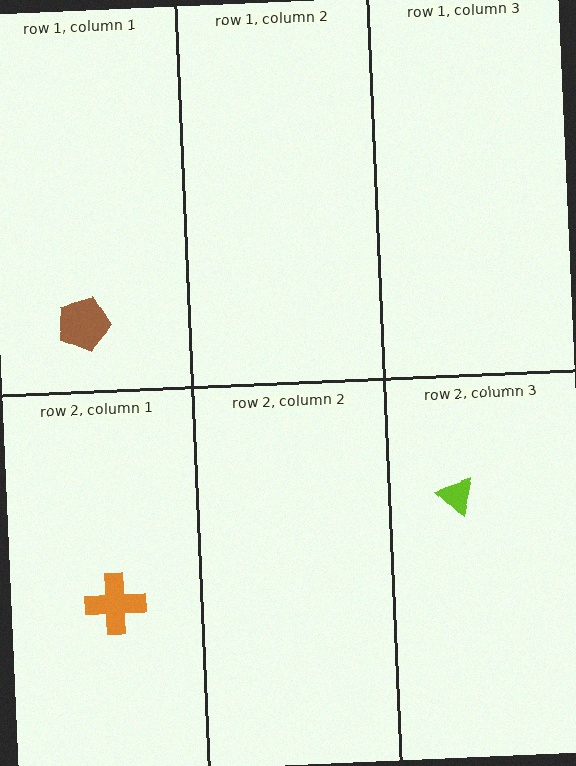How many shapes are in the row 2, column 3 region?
1.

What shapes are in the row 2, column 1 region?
The orange cross.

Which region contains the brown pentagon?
The row 1, column 1 region.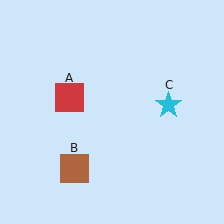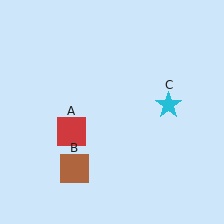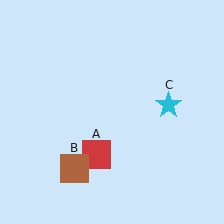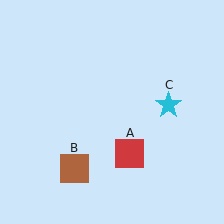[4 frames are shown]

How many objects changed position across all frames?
1 object changed position: red square (object A).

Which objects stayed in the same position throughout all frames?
Brown square (object B) and cyan star (object C) remained stationary.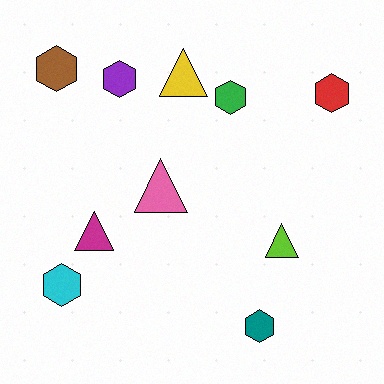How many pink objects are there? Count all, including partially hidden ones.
There is 1 pink object.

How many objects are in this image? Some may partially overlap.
There are 10 objects.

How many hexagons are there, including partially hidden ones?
There are 6 hexagons.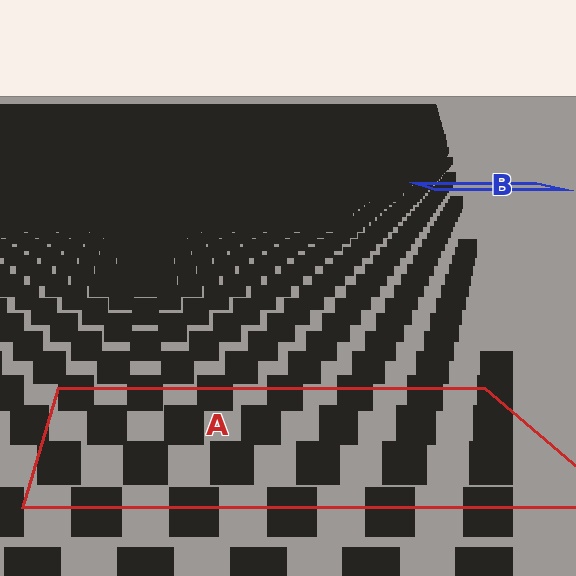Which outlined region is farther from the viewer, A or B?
Region B is farther from the viewer — the texture elements inside it appear smaller and more densely packed.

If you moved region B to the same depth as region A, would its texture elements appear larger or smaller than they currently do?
They would appear larger. At a closer depth, the same texture elements are projected at a bigger on-screen size.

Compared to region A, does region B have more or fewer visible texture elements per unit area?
Region B has more texture elements per unit area — they are packed more densely because it is farther away.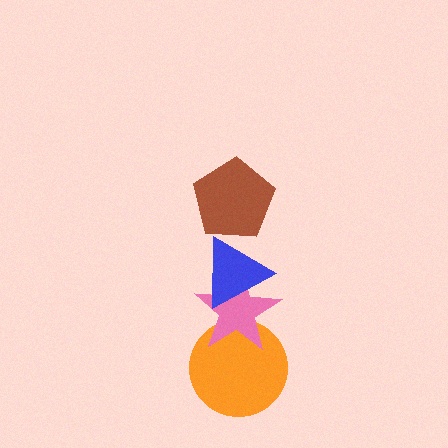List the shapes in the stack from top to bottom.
From top to bottom: the brown pentagon, the blue triangle, the pink star, the orange circle.